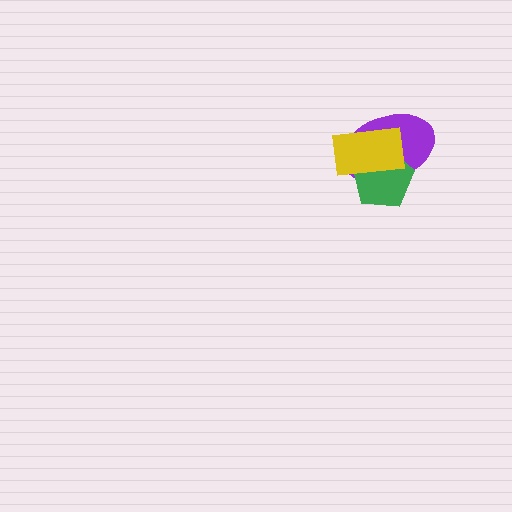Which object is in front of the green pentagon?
The yellow rectangle is in front of the green pentagon.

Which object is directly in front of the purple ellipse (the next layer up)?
The green pentagon is directly in front of the purple ellipse.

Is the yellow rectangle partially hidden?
No, no other shape covers it.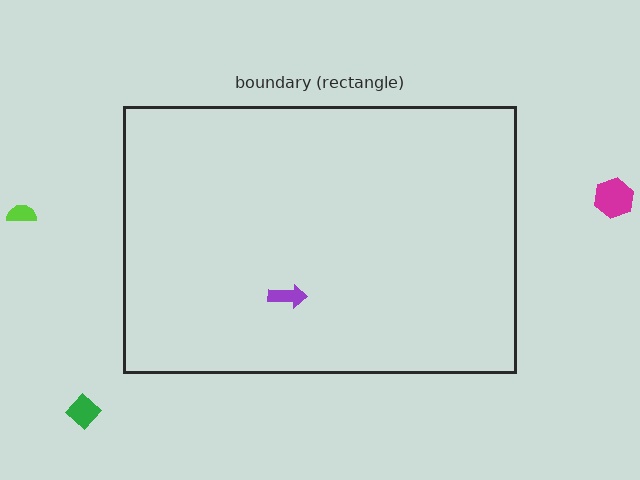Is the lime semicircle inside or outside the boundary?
Outside.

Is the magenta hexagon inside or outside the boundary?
Outside.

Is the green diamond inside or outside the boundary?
Outside.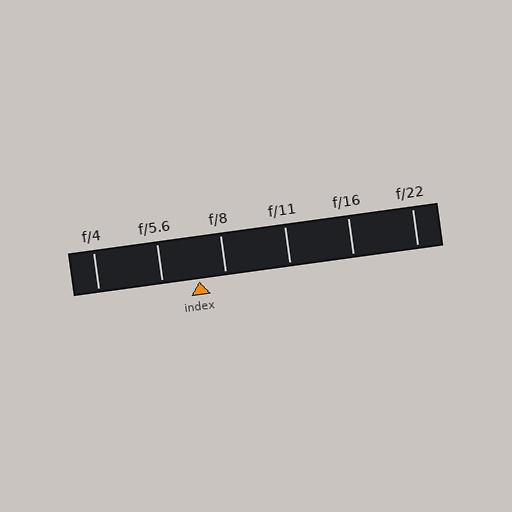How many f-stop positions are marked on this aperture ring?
There are 6 f-stop positions marked.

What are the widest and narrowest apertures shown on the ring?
The widest aperture shown is f/4 and the narrowest is f/22.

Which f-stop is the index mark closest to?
The index mark is closest to f/8.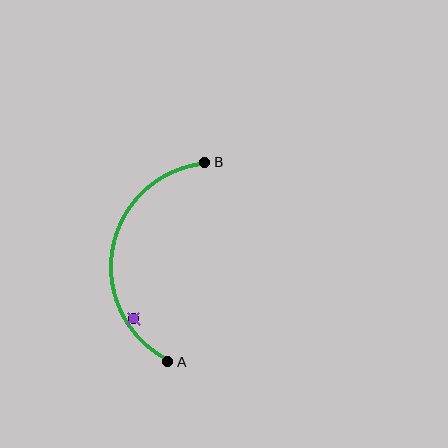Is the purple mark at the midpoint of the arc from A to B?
No — the purple mark does not lie on the arc at all. It sits slightly inside the curve.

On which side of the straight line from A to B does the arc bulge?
The arc bulges to the left of the straight line connecting A and B.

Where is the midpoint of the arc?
The arc midpoint is the point on the curve farthest from the straight line joining A and B. It sits to the left of that line.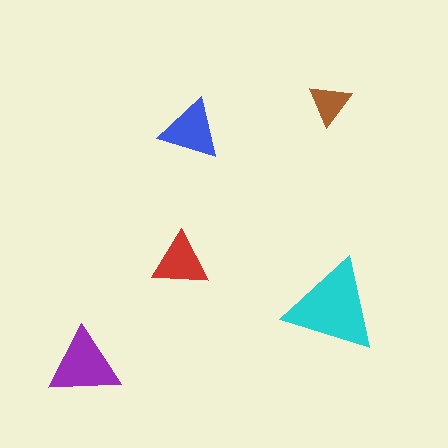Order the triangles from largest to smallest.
the cyan one, the purple one, the blue one, the red one, the brown one.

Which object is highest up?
The brown triangle is topmost.